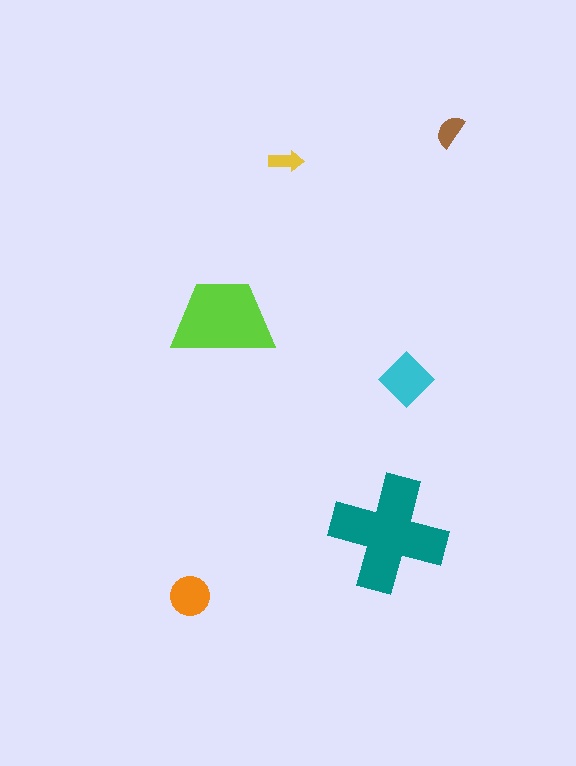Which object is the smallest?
The yellow arrow.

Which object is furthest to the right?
The brown semicircle is rightmost.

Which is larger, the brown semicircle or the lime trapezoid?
The lime trapezoid.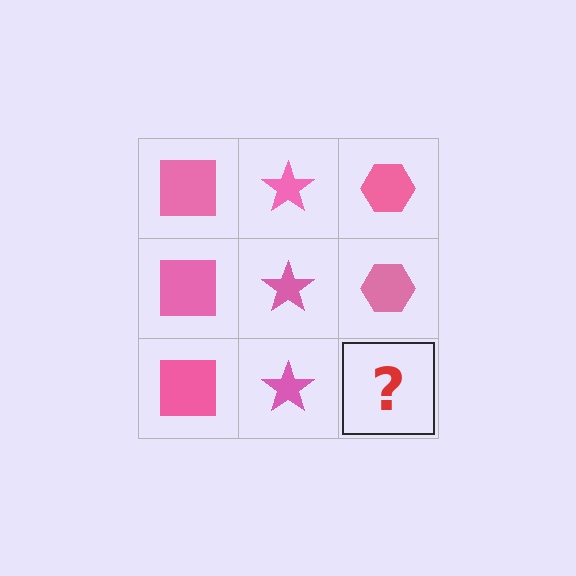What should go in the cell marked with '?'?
The missing cell should contain a pink hexagon.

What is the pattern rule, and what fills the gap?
The rule is that each column has a consistent shape. The gap should be filled with a pink hexagon.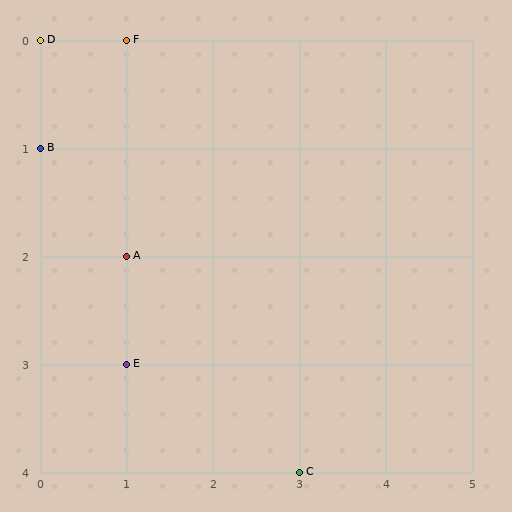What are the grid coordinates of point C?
Point C is at grid coordinates (3, 4).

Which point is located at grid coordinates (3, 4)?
Point C is at (3, 4).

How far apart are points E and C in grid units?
Points E and C are 2 columns and 1 row apart (about 2.2 grid units diagonally).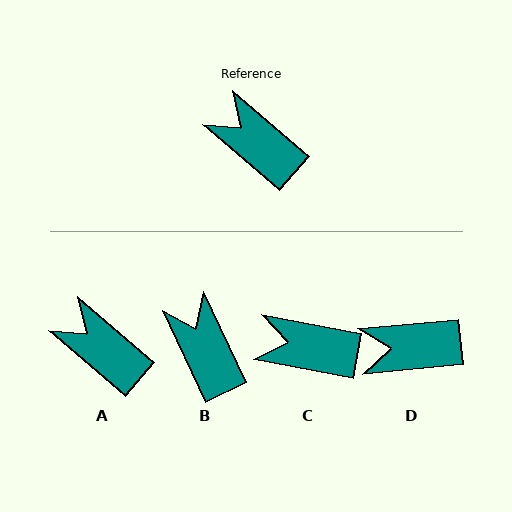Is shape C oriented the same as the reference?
No, it is off by about 30 degrees.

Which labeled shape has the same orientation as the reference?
A.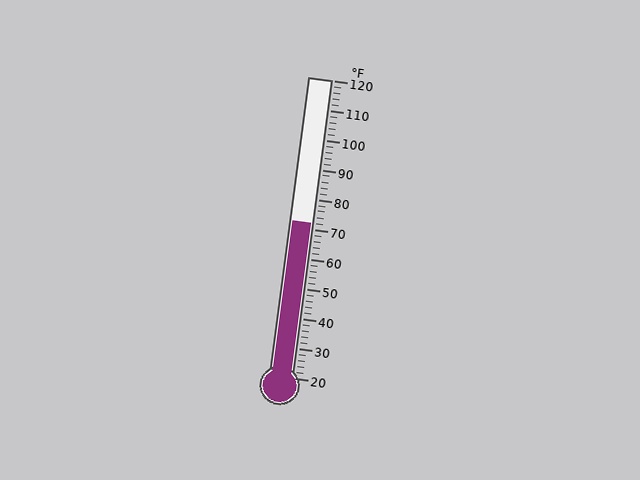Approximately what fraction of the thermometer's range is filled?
The thermometer is filled to approximately 50% of its range.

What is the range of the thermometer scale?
The thermometer scale ranges from 20°F to 120°F.